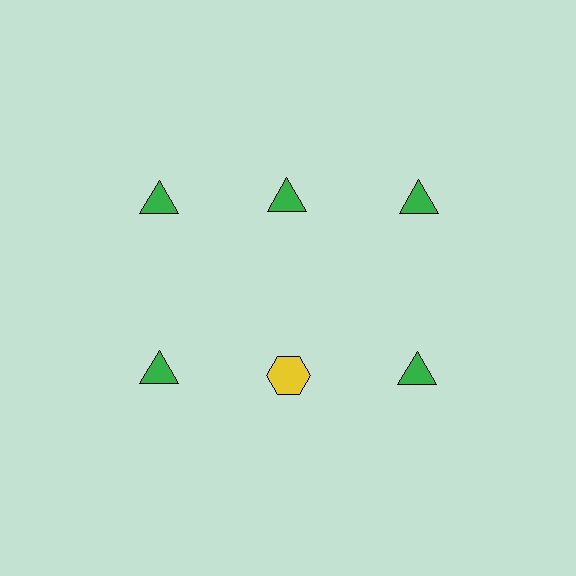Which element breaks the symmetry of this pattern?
The yellow hexagon in the second row, second from left column breaks the symmetry. All other shapes are green triangles.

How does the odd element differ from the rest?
It differs in both color (yellow instead of green) and shape (hexagon instead of triangle).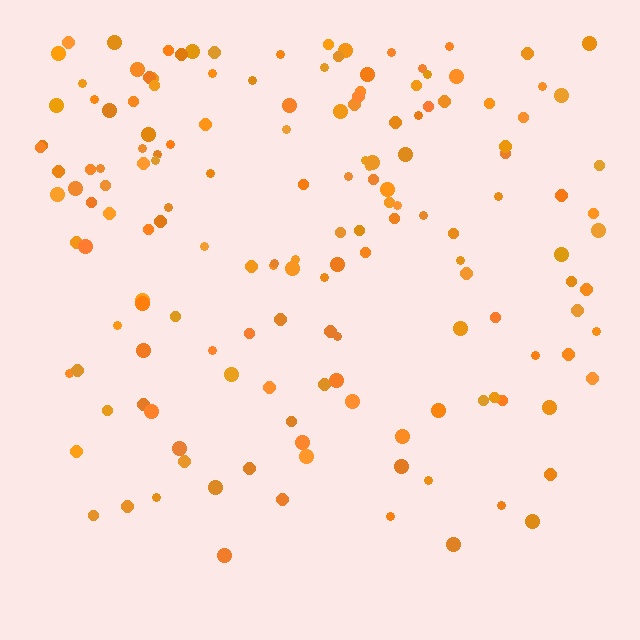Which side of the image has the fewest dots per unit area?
The bottom.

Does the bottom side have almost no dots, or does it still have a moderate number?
Still a moderate number, just noticeably fewer than the top.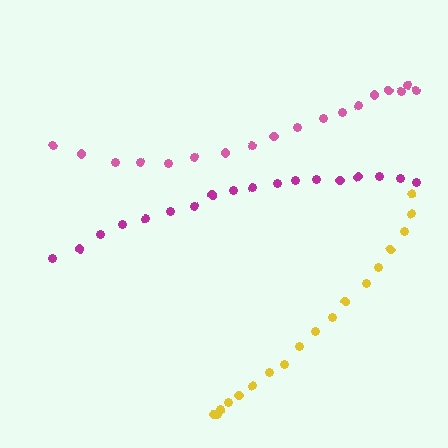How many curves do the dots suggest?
There are 3 distinct paths.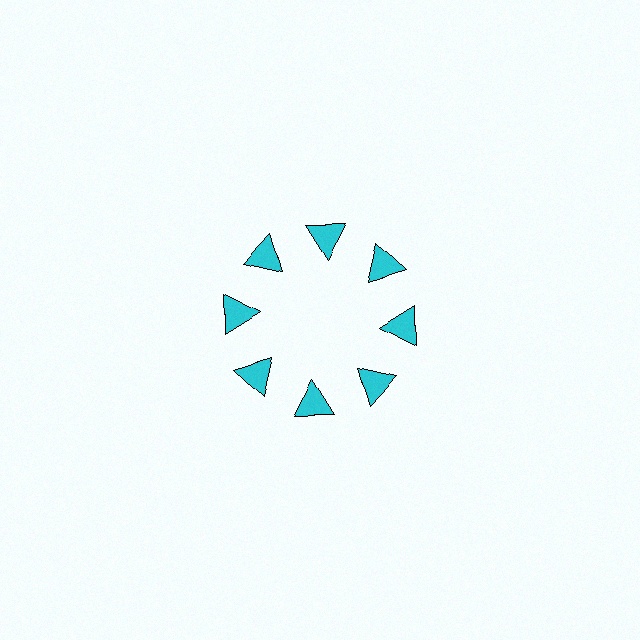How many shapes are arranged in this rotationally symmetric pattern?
There are 8 shapes, arranged in 8 groups of 1.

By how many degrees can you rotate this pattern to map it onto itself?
The pattern maps onto itself every 45 degrees of rotation.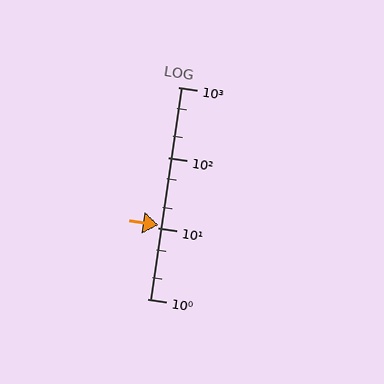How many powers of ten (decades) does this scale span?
The scale spans 3 decades, from 1 to 1000.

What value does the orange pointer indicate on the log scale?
The pointer indicates approximately 11.